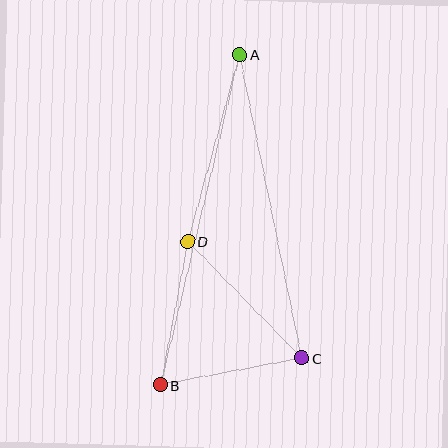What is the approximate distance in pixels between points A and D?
The distance between A and D is approximately 194 pixels.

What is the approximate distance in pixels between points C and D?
The distance between C and D is approximately 163 pixels.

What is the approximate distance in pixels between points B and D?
The distance between B and D is approximately 146 pixels.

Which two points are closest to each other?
Points B and C are closest to each other.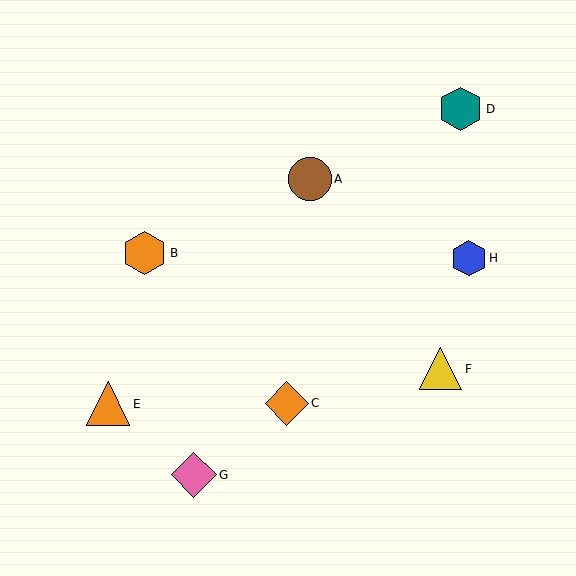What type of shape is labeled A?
Shape A is a brown circle.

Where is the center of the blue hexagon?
The center of the blue hexagon is at (469, 258).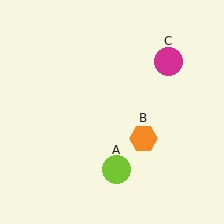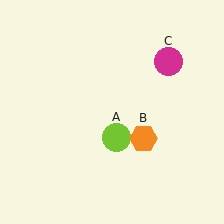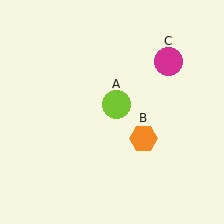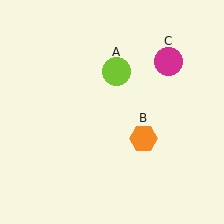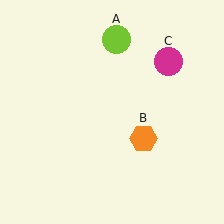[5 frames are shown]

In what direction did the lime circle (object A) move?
The lime circle (object A) moved up.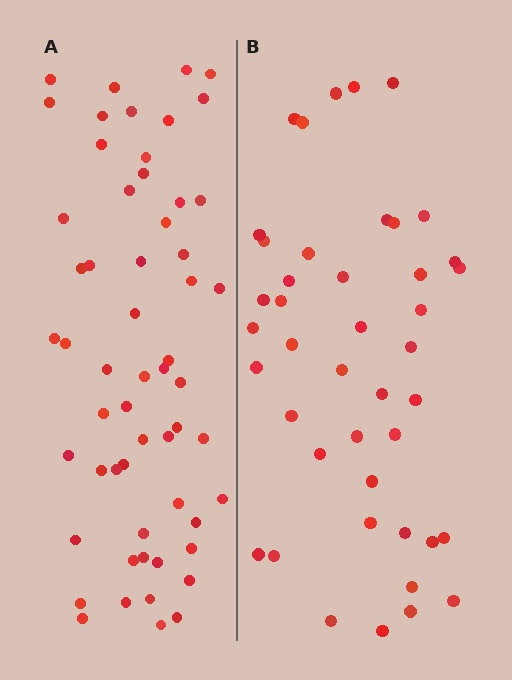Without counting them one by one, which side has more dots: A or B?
Region A (the left region) has more dots.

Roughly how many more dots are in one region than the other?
Region A has approximately 15 more dots than region B.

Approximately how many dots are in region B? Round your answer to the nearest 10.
About 40 dots. (The exact count is 43, which rounds to 40.)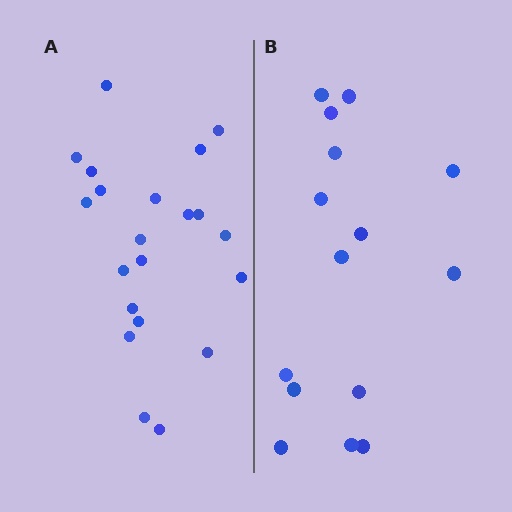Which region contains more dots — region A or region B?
Region A (the left region) has more dots.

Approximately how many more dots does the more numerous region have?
Region A has about 6 more dots than region B.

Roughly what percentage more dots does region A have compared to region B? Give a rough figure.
About 40% more.